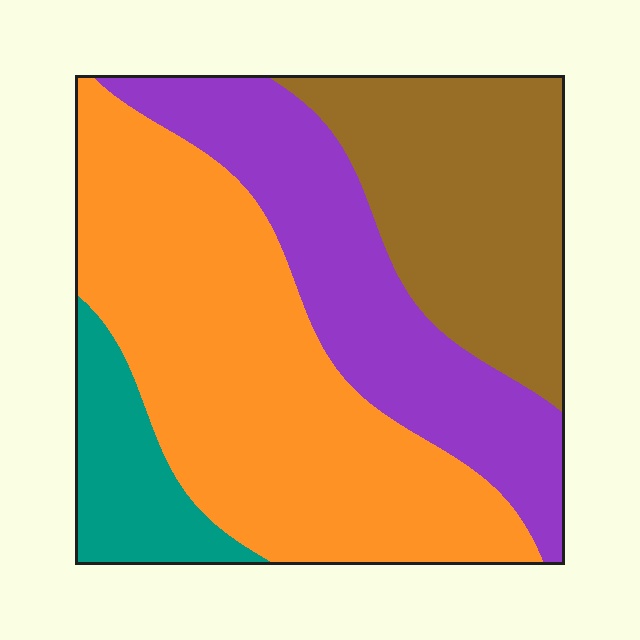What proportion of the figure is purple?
Purple covers 24% of the figure.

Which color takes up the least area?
Teal, at roughly 10%.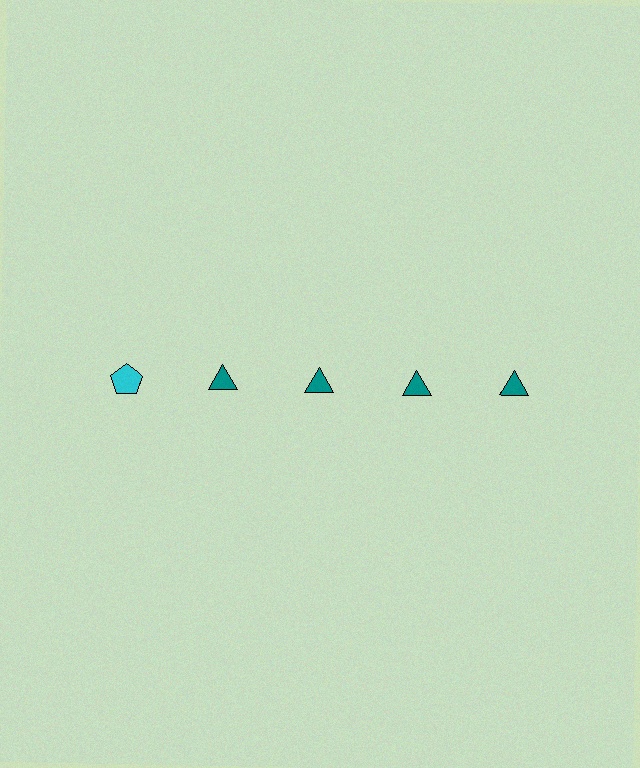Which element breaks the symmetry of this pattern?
The cyan pentagon in the top row, leftmost column breaks the symmetry. All other shapes are teal triangles.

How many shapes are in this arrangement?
There are 5 shapes arranged in a grid pattern.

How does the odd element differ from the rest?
It differs in both color (cyan instead of teal) and shape (pentagon instead of triangle).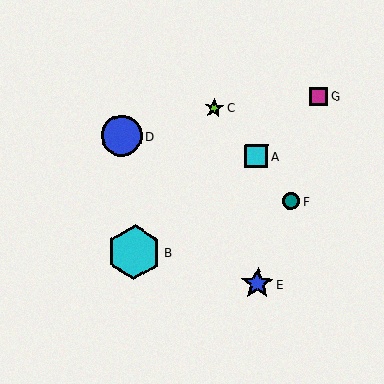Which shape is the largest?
The cyan hexagon (labeled B) is the largest.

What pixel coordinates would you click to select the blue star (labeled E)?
Click at (257, 284) to select the blue star E.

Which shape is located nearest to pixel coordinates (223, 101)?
The lime star (labeled C) at (214, 108) is nearest to that location.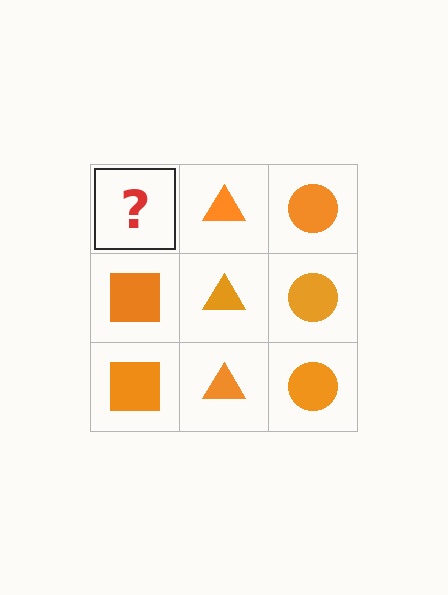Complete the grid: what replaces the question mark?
The question mark should be replaced with an orange square.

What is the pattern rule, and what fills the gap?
The rule is that each column has a consistent shape. The gap should be filled with an orange square.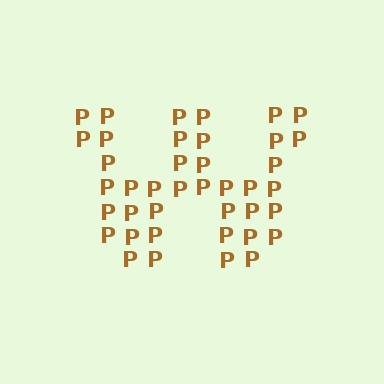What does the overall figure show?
The overall figure shows the letter W.